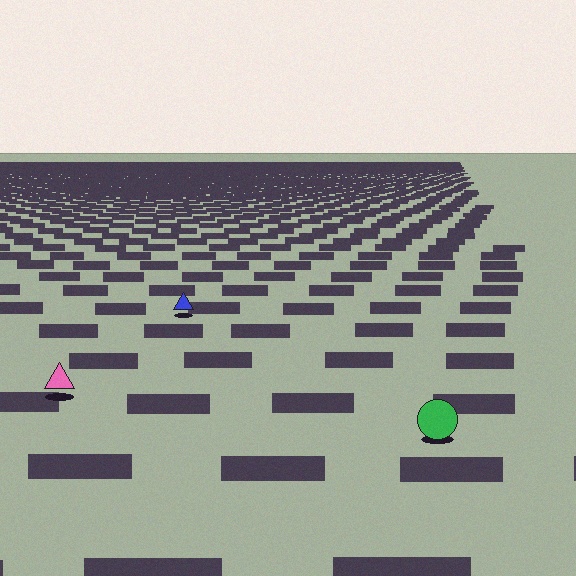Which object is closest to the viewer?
The green circle is closest. The texture marks near it are larger and more spread out.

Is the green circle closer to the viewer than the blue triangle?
Yes. The green circle is closer — you can tell from the texture gradient: the ground texture is coarser near it.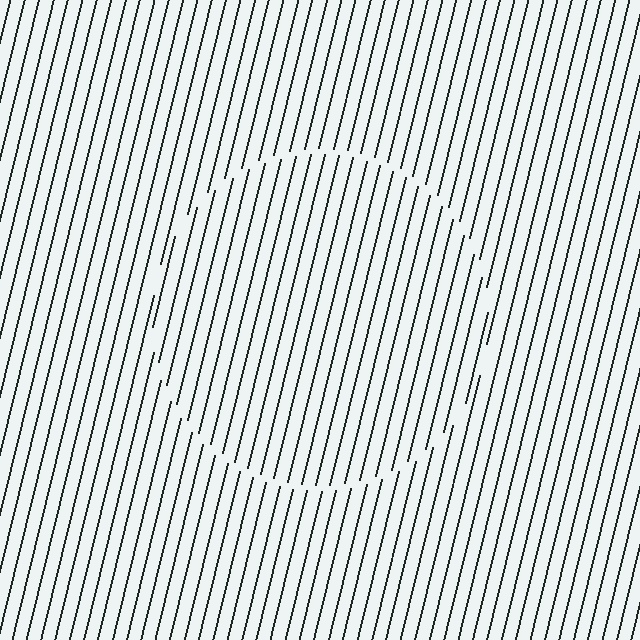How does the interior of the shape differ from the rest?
The interior of the shape contains the same grating, shifted by half a period — the contour is defined by the phase discontinuity where line-ends from the inner and outer gratings abut.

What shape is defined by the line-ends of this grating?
An illusory circle. The interior of the shape contains the same grating, shifted by half a period — the contour is defined by the phase discontinuity where line-ends from the inner and outer gratings abut.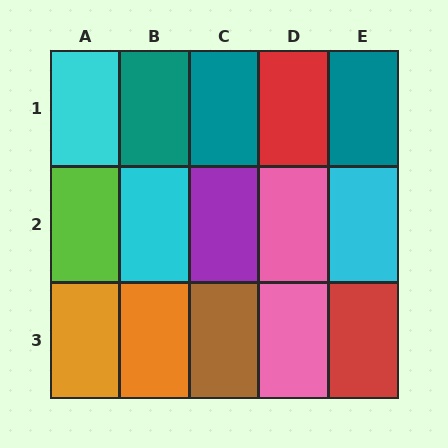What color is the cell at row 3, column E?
Red.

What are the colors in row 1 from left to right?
Cyan, teal, teal, red, teal.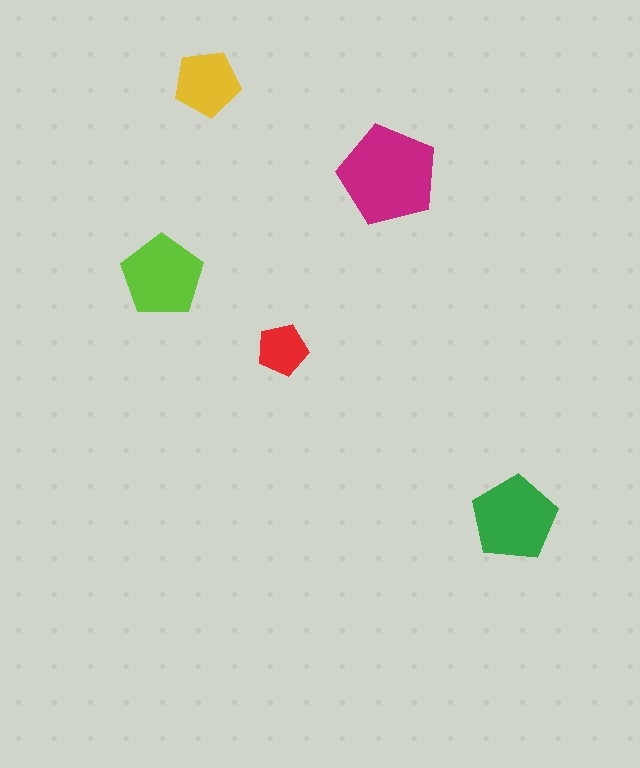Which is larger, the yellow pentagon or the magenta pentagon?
The magenta one.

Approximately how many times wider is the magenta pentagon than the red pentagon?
About 2 times wider.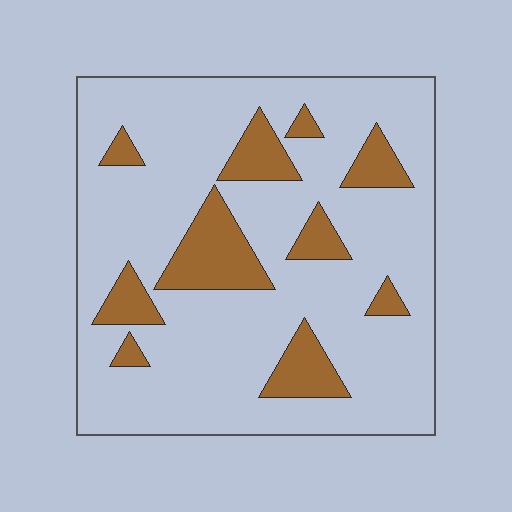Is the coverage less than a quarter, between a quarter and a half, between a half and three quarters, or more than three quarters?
Less than a quarter.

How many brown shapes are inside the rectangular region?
10.